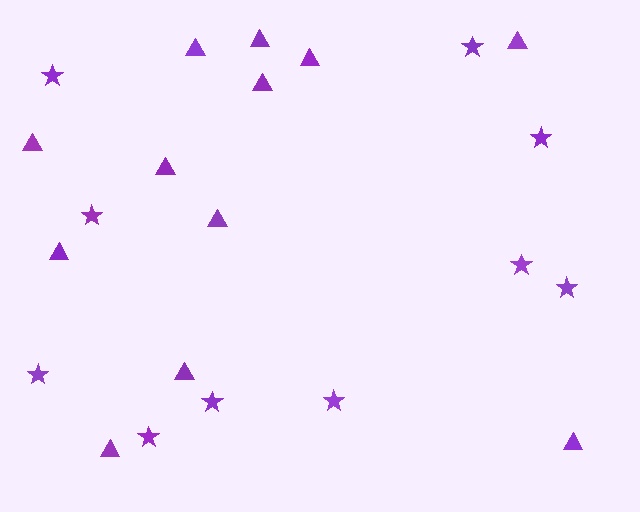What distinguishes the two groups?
There are 2 groups: one group of stars (10) and one group of triangles (12).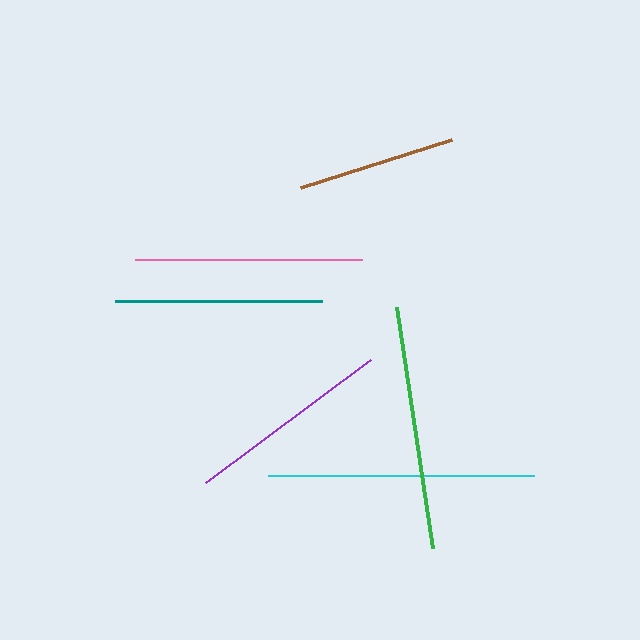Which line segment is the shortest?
The brown line is the shortest at approximately 158 pixels.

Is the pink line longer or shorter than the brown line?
The pink line is longer than the brown line.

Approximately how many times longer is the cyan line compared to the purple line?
The cyan line is approximately 1.3 times the length of the purple line.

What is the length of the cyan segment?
The cyan segment is approximately 267 pixels long.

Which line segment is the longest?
The cyan line is the longest at approximately 267 pixels.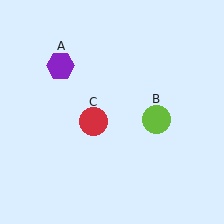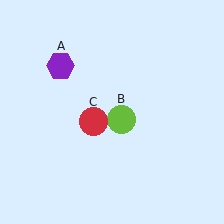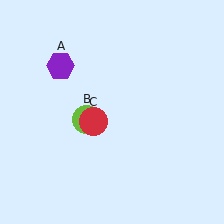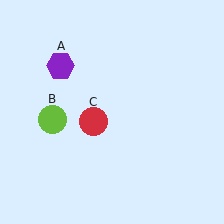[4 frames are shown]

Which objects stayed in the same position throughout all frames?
Purple hexagon (object A) and red circle (object C) remained stationary.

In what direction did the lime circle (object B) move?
The lime circle (object B) moved left.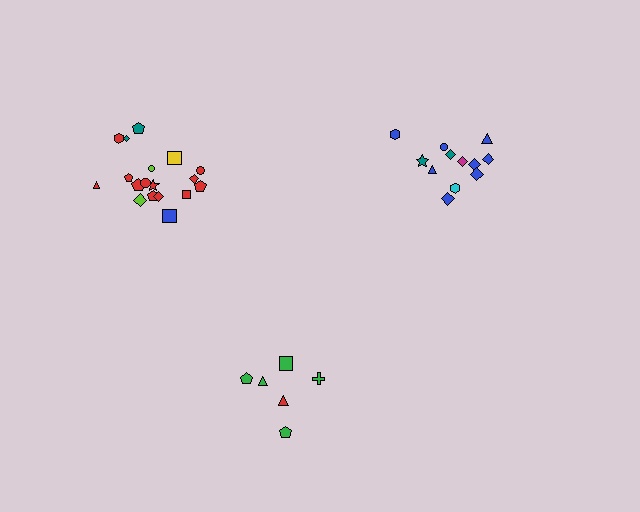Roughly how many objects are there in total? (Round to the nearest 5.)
Roughly 35 objects in total.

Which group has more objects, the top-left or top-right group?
The top-left group.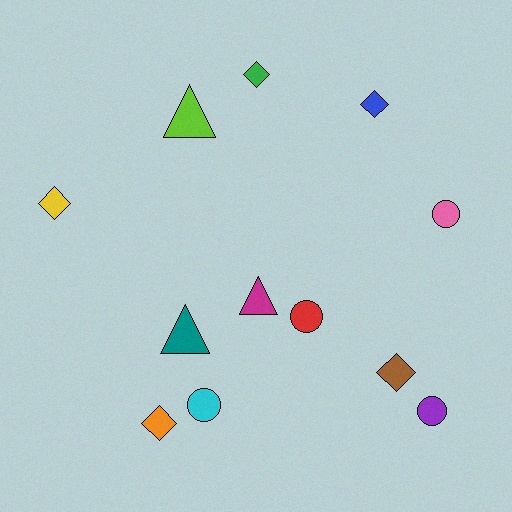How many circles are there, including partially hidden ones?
There are 4 circles.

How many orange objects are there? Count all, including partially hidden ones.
There is 1 orange object.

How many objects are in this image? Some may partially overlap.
There are 12 objects.